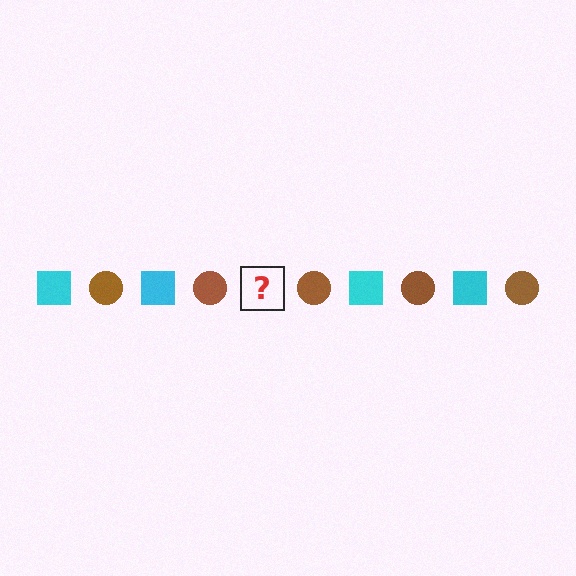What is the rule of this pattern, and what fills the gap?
The rule is that the pattern alternates between cyan square and brown circle. The gap should be filled with a cyan square.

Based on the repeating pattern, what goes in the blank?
The blank should be a cyan square.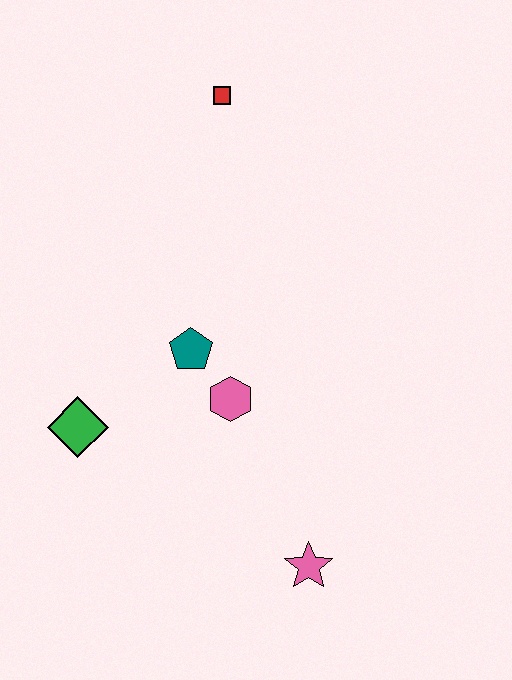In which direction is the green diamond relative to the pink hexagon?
The green diamond is to the left of the pink hexagon.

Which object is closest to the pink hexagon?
The teal pentagon is closest to the pink hexagon.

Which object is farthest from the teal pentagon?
The red square is farthest from the teal pentagon.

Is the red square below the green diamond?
No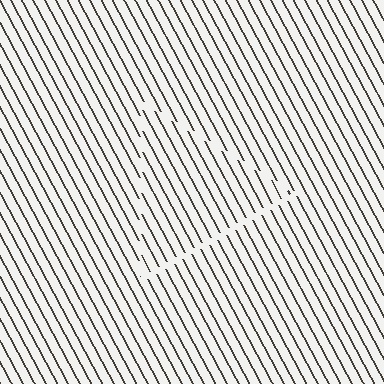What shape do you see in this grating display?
An illusory triangle. The interior of the shape contains the same grating, shifted by half a period — the contour is defined by the phase discontinuity where line-ends from the inner and outer gratings abut.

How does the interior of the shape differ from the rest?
The interior of the shape contains the same grating, shifted by half a period — the contour is defined by the phase discontinuity where line-ends from the inner and outer gratings abut.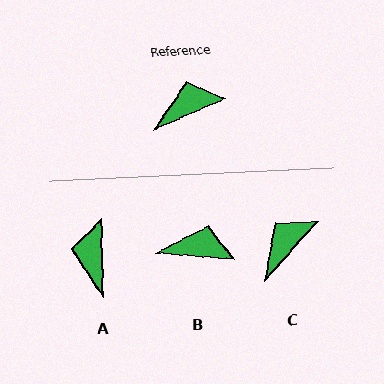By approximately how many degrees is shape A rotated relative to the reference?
Approximately 68 degrees counter-clockwise.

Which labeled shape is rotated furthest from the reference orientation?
A, about 68 degrees away.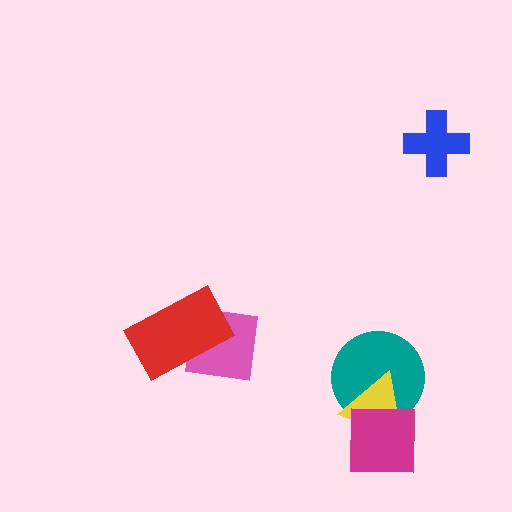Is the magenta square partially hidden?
No, no other shape covers it.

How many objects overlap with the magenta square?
2 objects overlap with the magenta square.